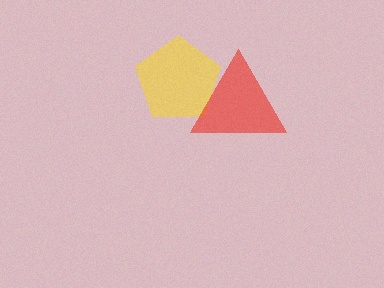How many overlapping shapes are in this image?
There are 2 overlapping shapes in the image.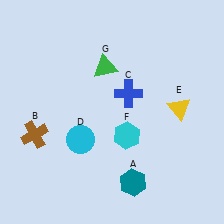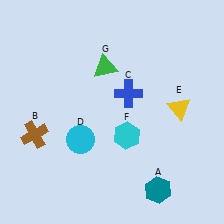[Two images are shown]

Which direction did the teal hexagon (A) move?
The teal hexagon (A) moved right.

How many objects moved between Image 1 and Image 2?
1 object moved between the two images.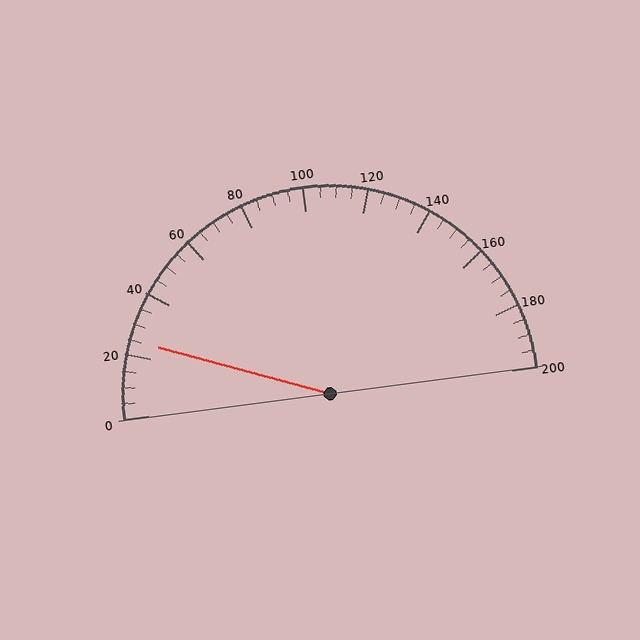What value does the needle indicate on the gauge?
The needle indicates approximately 25.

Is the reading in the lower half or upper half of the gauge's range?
The reading is in the lower half of the range (0 to 200).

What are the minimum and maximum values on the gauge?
The gauge ranges from 0 to 200.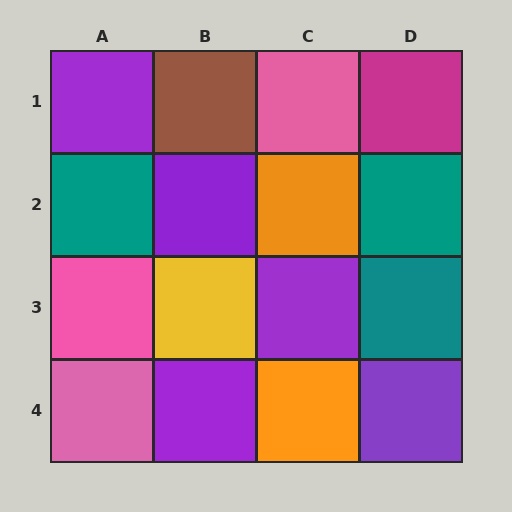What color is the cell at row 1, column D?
Magenta.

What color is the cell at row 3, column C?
Purple.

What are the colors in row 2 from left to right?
Teal, purple, orange, teal.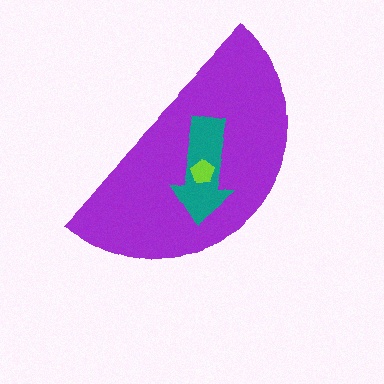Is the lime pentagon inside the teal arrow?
Yes.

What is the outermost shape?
The purple semicircle.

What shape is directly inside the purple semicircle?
The teal arrow.